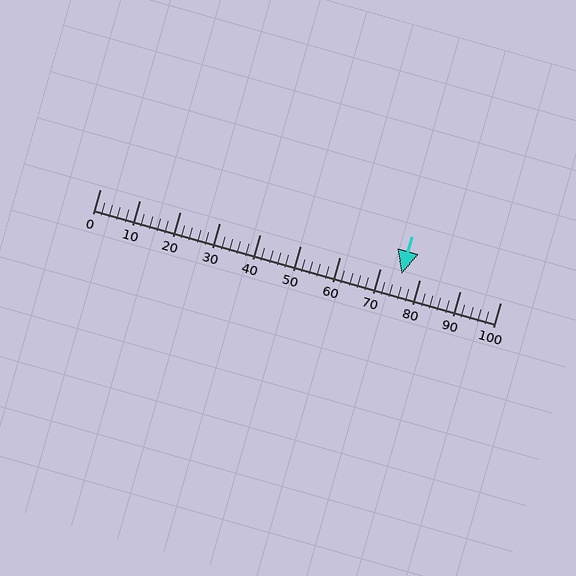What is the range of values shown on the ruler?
The ruler shows values from 0 to 100.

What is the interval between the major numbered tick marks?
The major tick marks are spaced 10 units apart.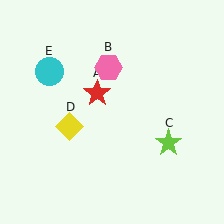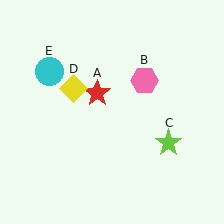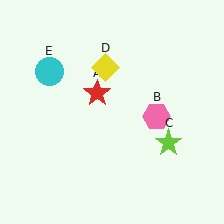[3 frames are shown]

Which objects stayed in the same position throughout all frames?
Red star (object A) and lime star (object C) and cyan circle (object E) remained stationary.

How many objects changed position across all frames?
2 objects changed position: pink hexagon (object B), yellow diamond (object D).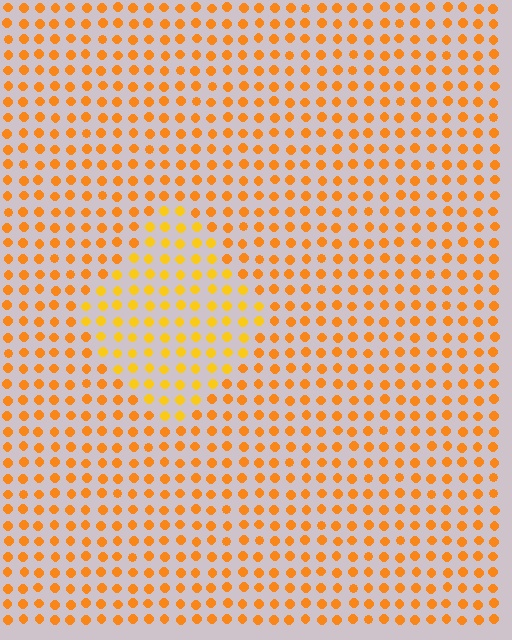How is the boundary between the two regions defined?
The boundary is defined purely by a slight shift in hue (about 18 degrees). Spacing, size, and orientation are identical on both sides.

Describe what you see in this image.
The image is filled with small orange elements in a uniform arrangement. A diamond-shaped region is visible where the elements are tinted to a slightly different hue, forming a subtle color boundary.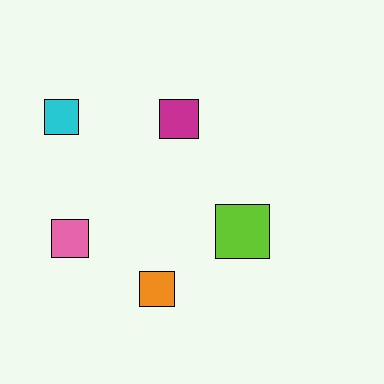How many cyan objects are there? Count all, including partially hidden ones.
There is 1 cyan object.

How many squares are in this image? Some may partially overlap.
There are 5 squares.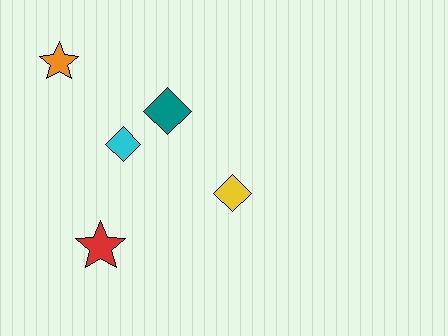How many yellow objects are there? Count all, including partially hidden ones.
There is 1 yellow object.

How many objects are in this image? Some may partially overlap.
There are 5 objects.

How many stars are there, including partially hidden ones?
There are 2 stars.